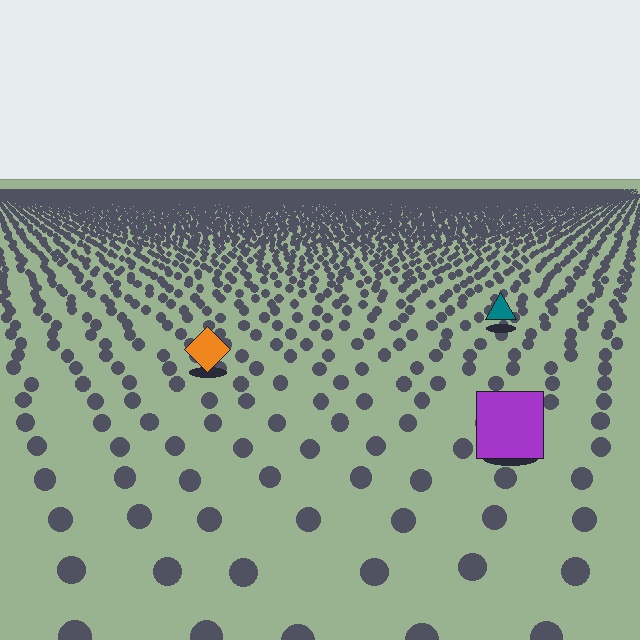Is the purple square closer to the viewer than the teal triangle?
Yes. The purple square is closer — you can tell from the texture gradient: the ground texture is coarser near it.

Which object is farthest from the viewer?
The teal triangle is farthest from the viewer. It appears smaller and the ground texture around it is denser.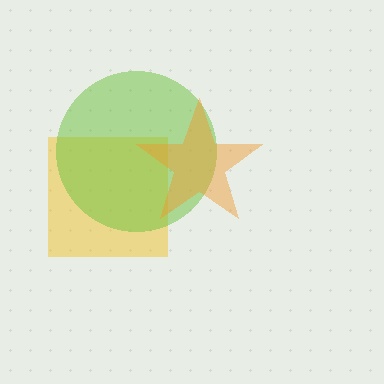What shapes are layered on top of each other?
The layered shapes are: a yellow square, a lime circle, an orange star.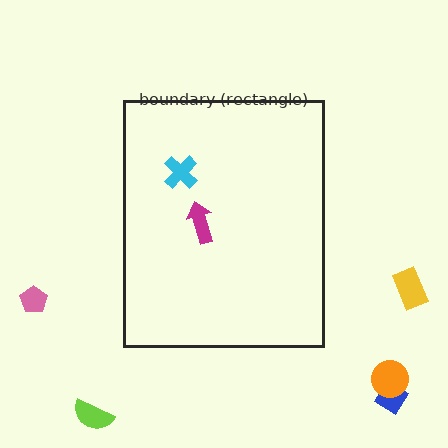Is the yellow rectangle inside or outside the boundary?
Outside.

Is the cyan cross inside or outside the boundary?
Inside.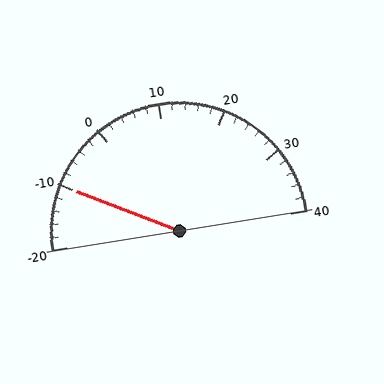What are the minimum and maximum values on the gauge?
The gauge ranges from -20 to 40.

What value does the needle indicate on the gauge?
The needle indicates approximately -10.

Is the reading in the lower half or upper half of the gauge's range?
The reading is in the lower half of the range (-20 to 40).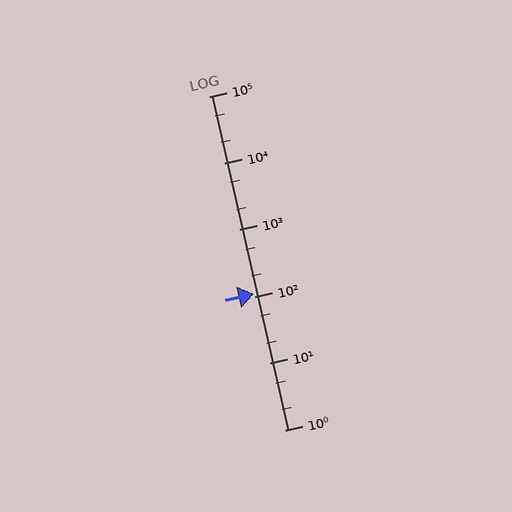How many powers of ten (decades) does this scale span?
The scale spans 5 decades, from 1 to 100000.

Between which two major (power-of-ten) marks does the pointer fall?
The pointer is between 100 and 1000.